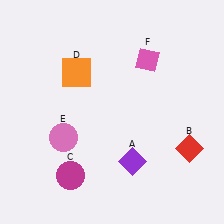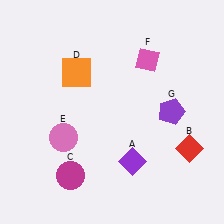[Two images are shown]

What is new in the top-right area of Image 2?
A purple pentagon (G) was added in the top-right area of Image 2.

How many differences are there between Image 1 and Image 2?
There is 1 difference between the two images.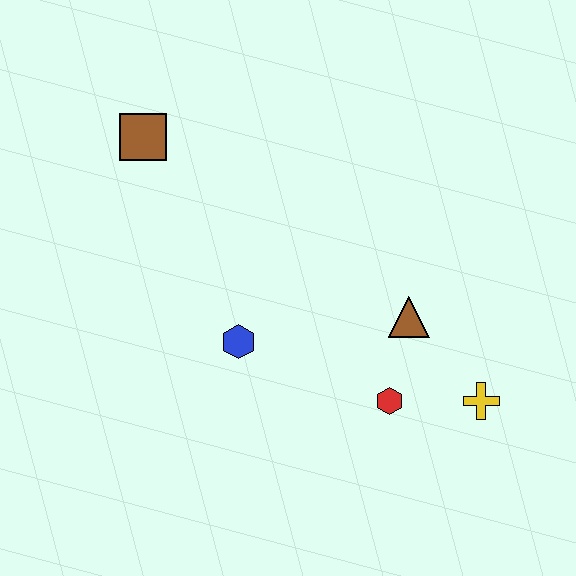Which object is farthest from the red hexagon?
The brown square is farthest from the red hexagon.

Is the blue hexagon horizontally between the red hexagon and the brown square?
Yes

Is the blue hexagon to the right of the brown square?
Yes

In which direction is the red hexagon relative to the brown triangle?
The red hexagon is below the brown triangle.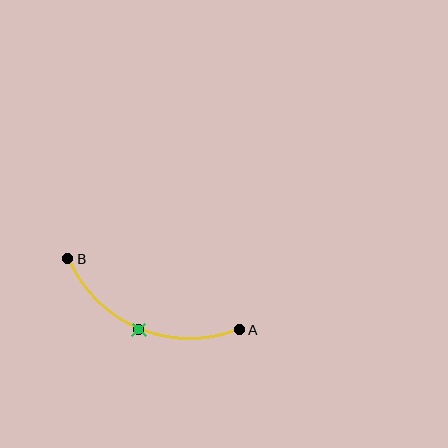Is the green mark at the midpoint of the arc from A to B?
Yes. The green mark lies on the arc at equal arc-length from both A and B — it is the arc midpoint.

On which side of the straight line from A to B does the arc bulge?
The arc bulges below the straight line connecting A and B.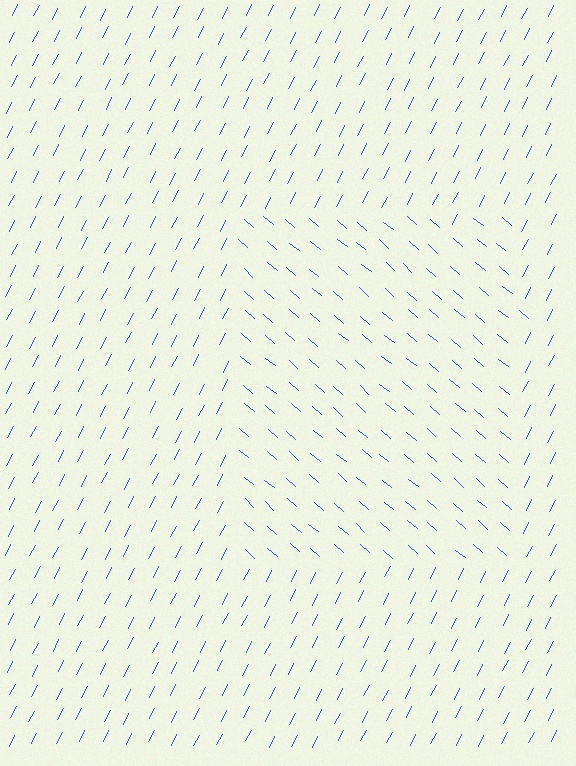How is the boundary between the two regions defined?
The boundary is defined purely by a change in line orientation (approximately 76 degrees difference). All lines are the same color and thickness.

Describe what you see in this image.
The image is filled with small blue line segments. A rectangle region in the image has lines oriented differently from the surrounding lines, creating a visible texture boundary.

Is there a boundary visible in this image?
Yes, there is a texture boundary formed by a change in line orientation.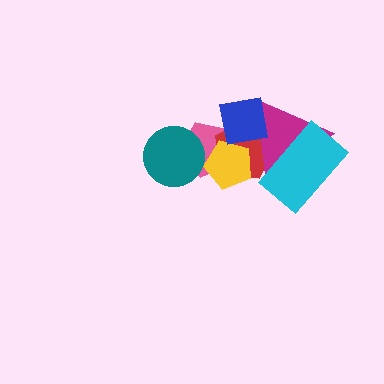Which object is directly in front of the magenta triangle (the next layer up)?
The cyan rectangle is directly in front of the magenta triangle.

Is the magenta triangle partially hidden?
Yes, it is partially covered by another shape.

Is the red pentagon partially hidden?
Yes, it is partially covered by another shape.